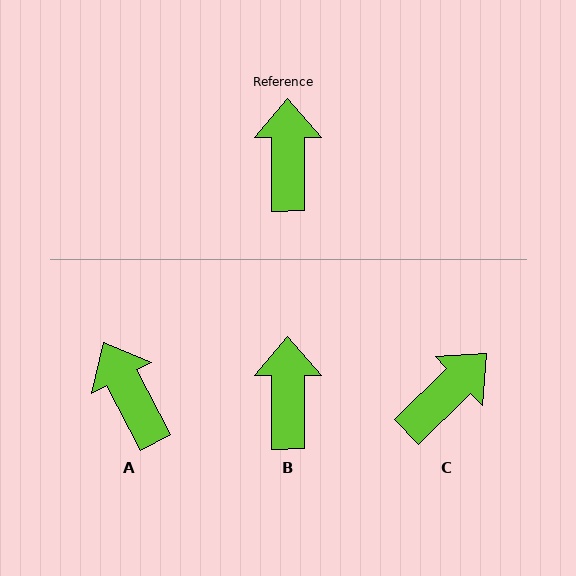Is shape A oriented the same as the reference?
No, it is off by about 27 degrees.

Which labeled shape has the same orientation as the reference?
B.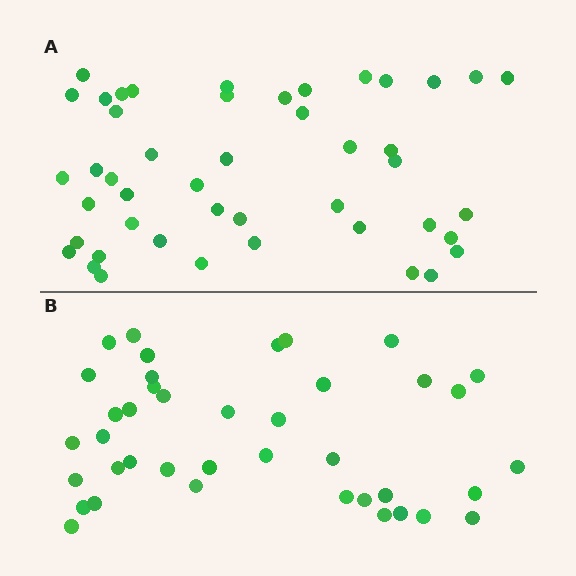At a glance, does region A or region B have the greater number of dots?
Region A (the top region) has more dots.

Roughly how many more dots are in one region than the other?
Region A has about 6 more dots than region B.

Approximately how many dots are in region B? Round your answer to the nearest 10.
About 40 dots.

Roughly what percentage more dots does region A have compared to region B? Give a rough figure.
About 15% more.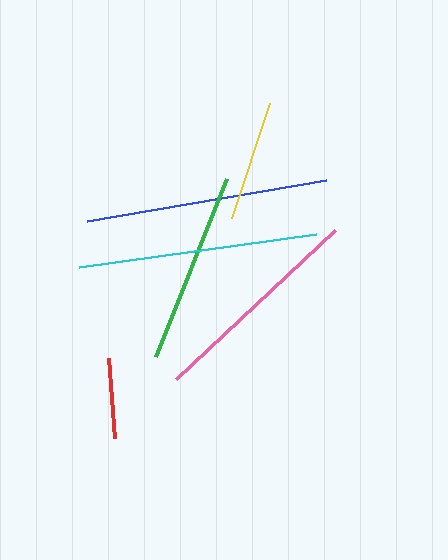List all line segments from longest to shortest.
From longest to shortest: blue, cyan, pink, green, yellow, red.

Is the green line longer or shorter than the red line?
The green line is longer than the red line.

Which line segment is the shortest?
The red line is the shortest at approximately 81 pixels.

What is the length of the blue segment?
The blue segment is approximately 243 pixels long.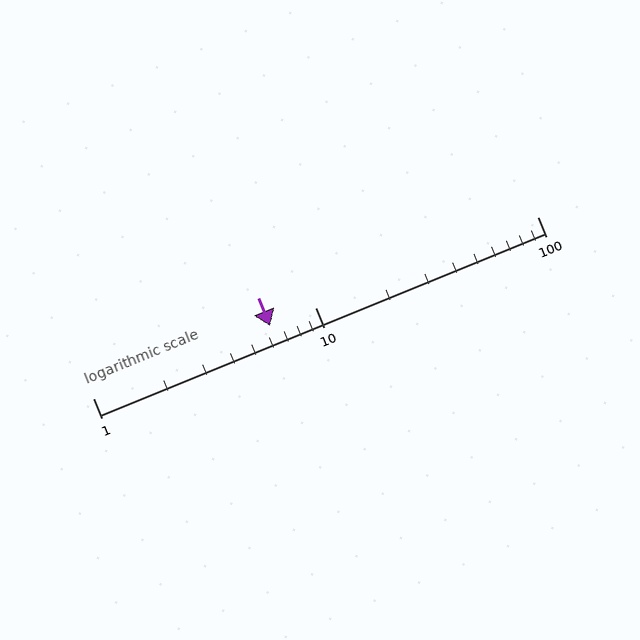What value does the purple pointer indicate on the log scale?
The pointer indicates approximately 6.3.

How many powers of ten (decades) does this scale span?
The scale spans 2 decades, from 1 to 100.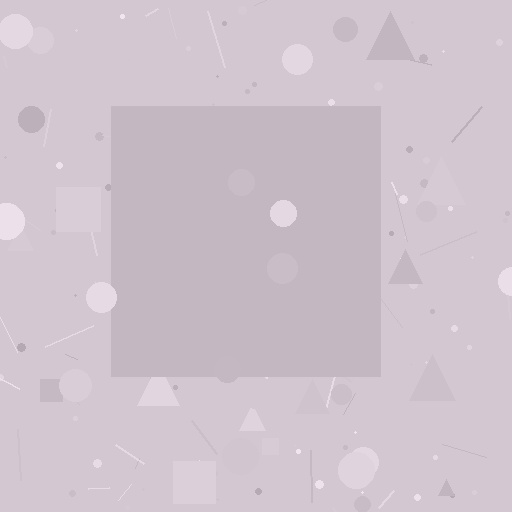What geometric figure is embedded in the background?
A square is embedded in the background.